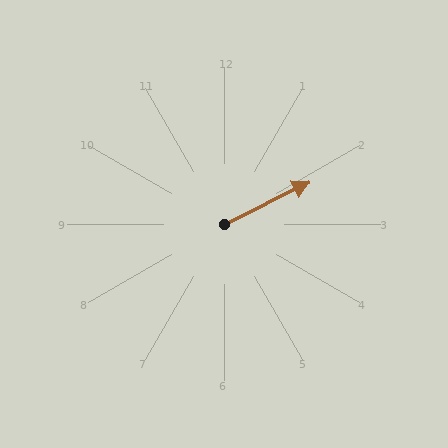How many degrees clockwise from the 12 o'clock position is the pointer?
Approximately 64 degrees.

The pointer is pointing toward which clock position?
Roughly 2 o'clock.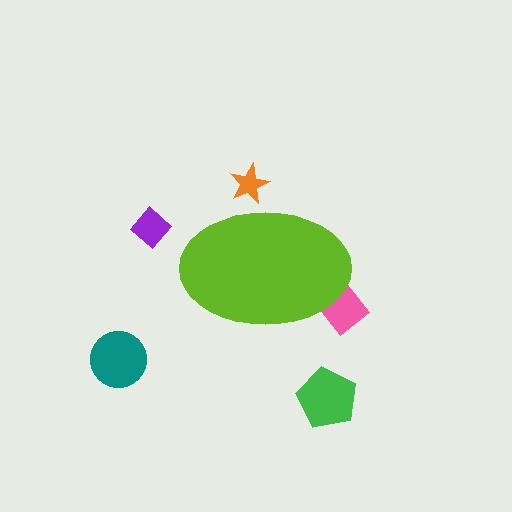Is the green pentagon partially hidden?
No, the green pentagon is fully visible.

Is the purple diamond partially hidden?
No, the purple diamond is fully visible.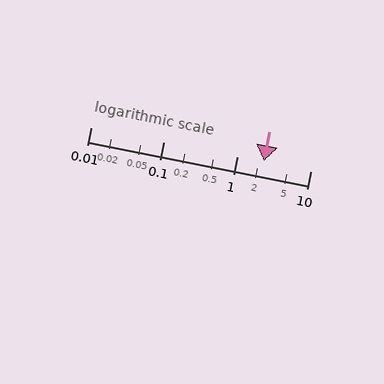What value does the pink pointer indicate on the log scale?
The pointer indicates approximately 2.3.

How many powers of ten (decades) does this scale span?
The scale spans 3 decades, from 0.01 to 10.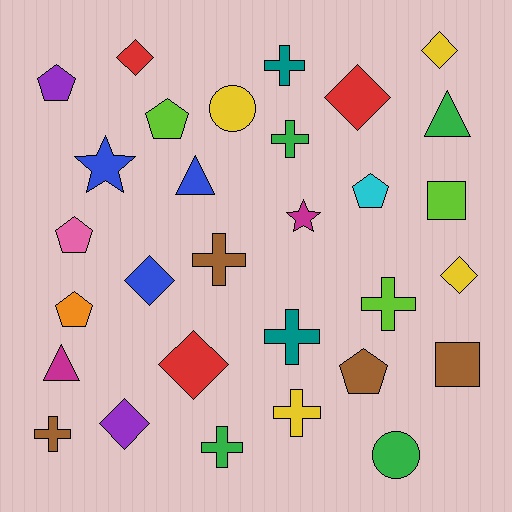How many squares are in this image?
There are 2 squares.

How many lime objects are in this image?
There are 3 lime objects.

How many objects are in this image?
There are 30 objects.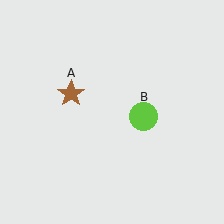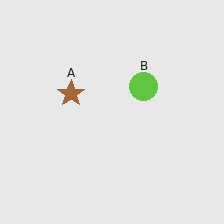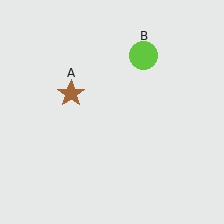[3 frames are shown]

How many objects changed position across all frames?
1 object changed position: lime circle (object B).